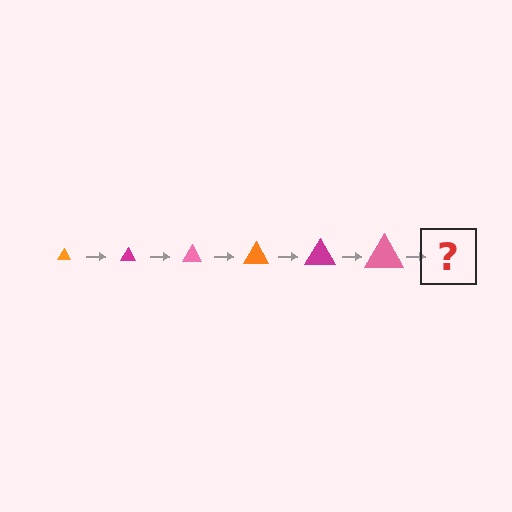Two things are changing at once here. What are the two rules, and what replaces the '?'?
The two rules are that the triangle grows larger each step and the color cycles through orange, magenta, and pink. The '?' should be an orange triangle, larger than the previous one.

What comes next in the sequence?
The next element should be an orange triangle, larger than the previous one.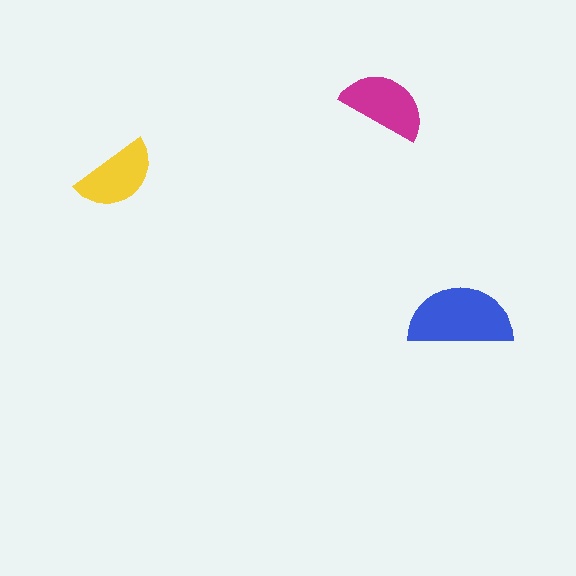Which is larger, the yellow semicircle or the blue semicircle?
The blue one.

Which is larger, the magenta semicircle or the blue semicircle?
The blue one.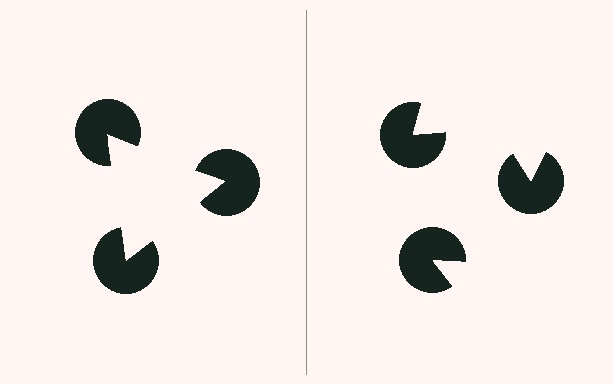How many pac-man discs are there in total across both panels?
6 — 3 on each side.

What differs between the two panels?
The pac-man discs are positioned identically on both sides; only the wedge orientations differ. On the left they align to a triangle; on the right they are misaligned.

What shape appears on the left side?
An illusory triangle.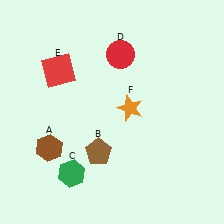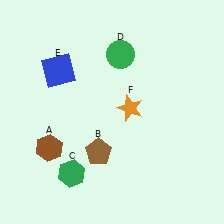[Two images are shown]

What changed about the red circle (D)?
In Image 1, D is red. In Image 2, it changed to green.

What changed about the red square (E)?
In Image 1, E is red. In Image 2, it changed to blue.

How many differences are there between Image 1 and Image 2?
There are 2 differences between the two images.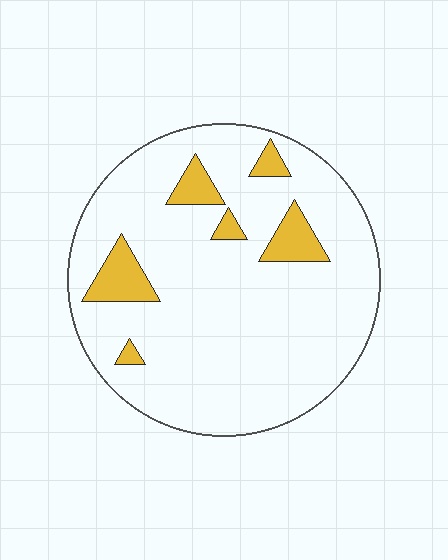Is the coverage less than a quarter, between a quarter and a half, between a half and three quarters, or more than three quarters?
Less than a quarter.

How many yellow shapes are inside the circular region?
6.